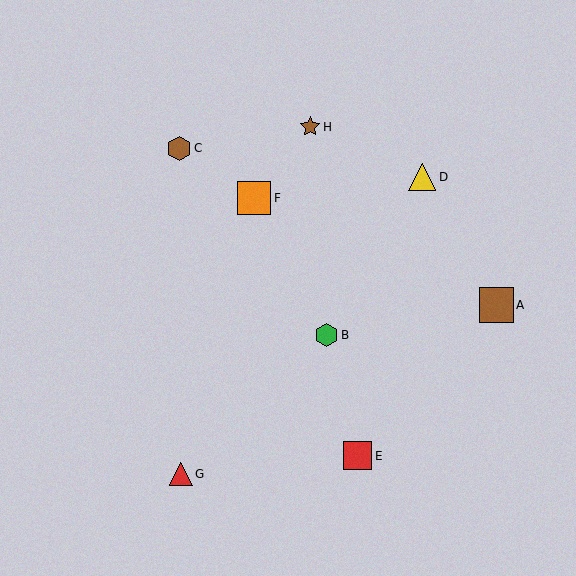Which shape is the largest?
The brown square (labeled A) is the largest.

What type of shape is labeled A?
Shape A is a brown square.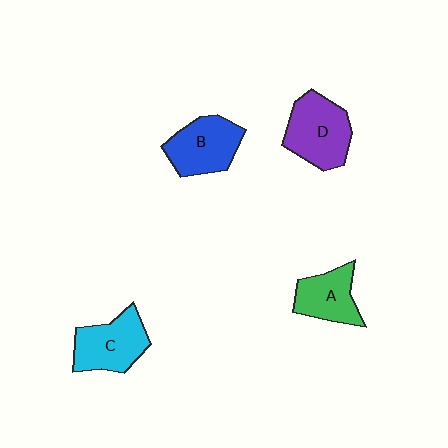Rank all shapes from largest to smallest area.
From largest to smallest: D (purple), B (blue), C (cyan), A (green).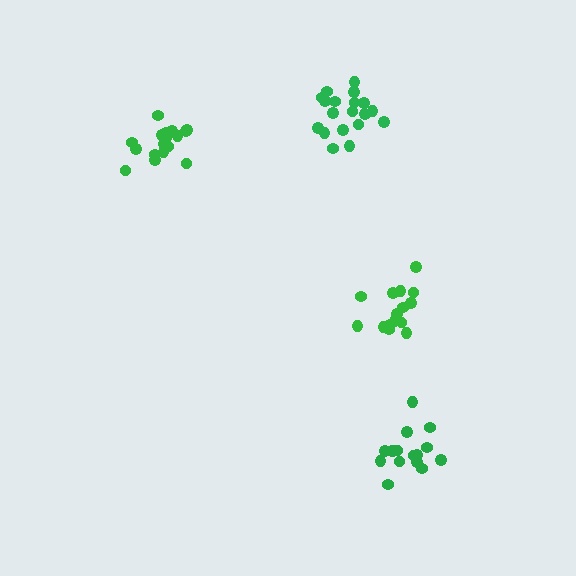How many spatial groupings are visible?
There are 4 spatial groupings.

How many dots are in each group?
Group 1: 16 dots, Group 2: 15 dots, Group 3: 17 dots, Group 4: 19 dots (67 total).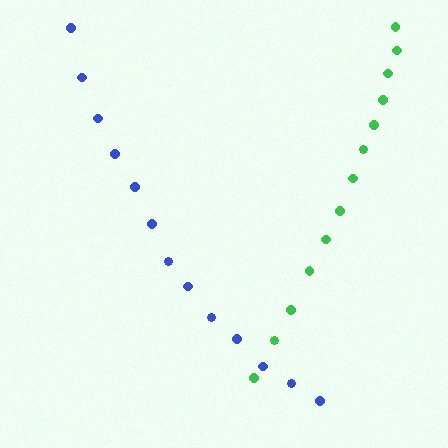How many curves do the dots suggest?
There are 2 distinct paths.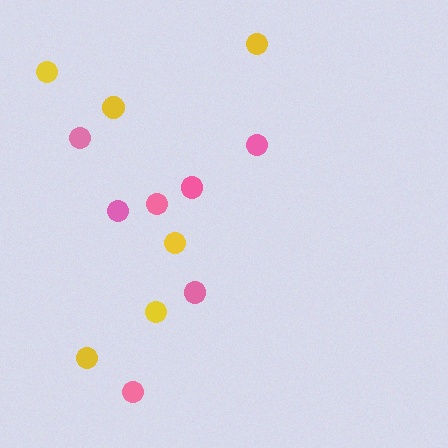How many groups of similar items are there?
There are 2 groups: one group of pink circles (7) and one group of yellow circles (6).